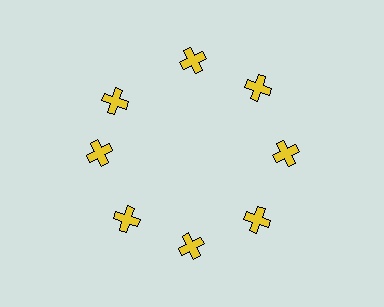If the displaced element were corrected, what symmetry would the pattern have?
It would have 8-fold rotational symmetry — the pattern would map onto itself every 45 degrees.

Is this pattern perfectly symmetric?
No. The 8 yellow crosses are arranged in a ring, but one element near the 10 o'clock position is rotated out of alignment along the ring, breaking the 8-fold rotational symmetry.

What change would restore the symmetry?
The symmetry would be restored by rotating it back into even spacing with its neighbors so that all 8 crosses sit at equal angles and equal distance from the center.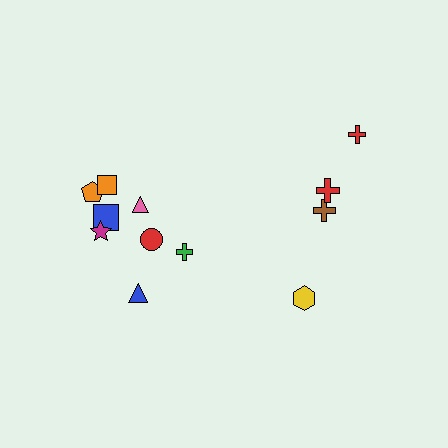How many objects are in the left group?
There are 8 objects.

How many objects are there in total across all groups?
There are 12 objects.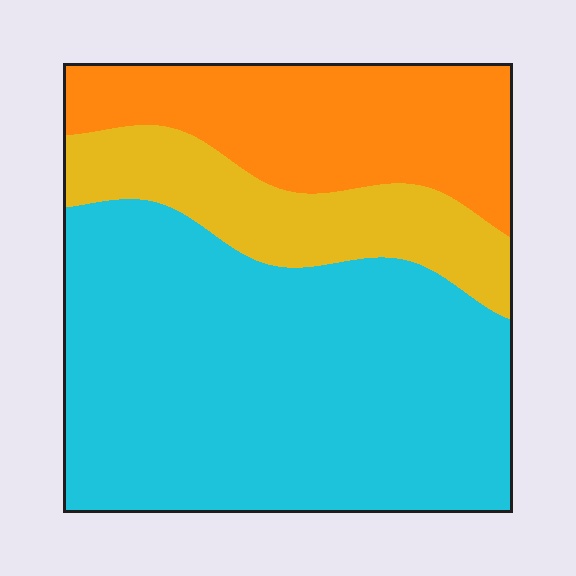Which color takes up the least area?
Yellow, at roughly 15%.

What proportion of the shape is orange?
Orange takes up between a sixth and a third of the shape.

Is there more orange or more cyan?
Cyan.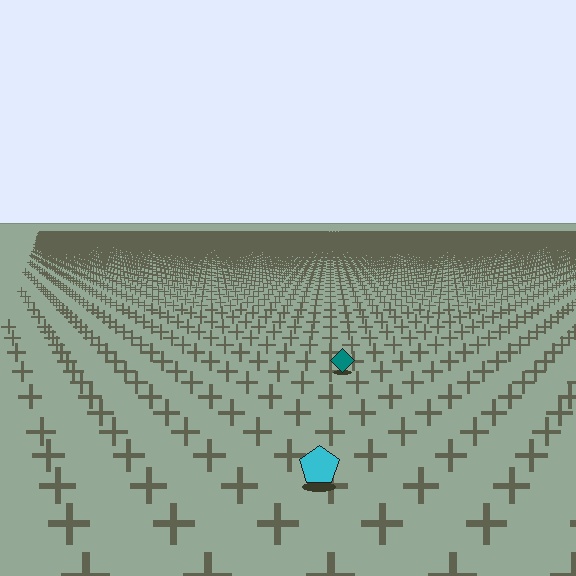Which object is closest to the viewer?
The cyan pentagon is closest. The texture marks near it are larger and more spread out.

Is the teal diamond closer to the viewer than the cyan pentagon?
No. The cyan pentagon is closer — you can tell from the texture gradient: the ground texture is coarser near it.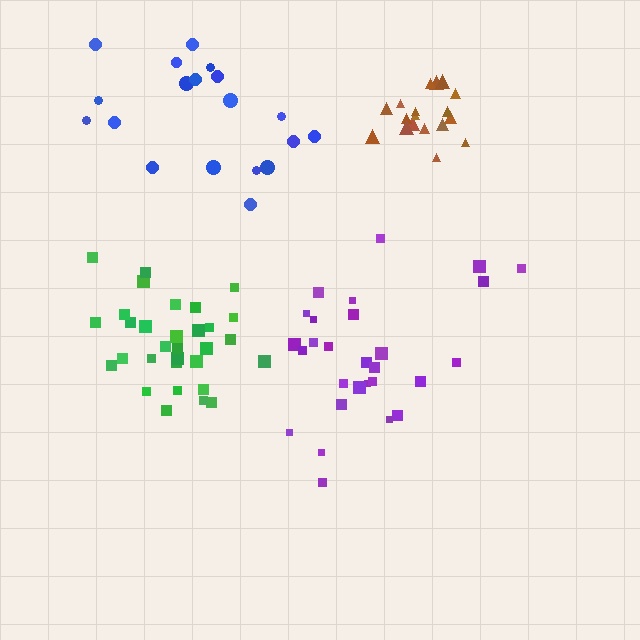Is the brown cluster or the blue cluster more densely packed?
Brown.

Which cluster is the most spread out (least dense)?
Blue.